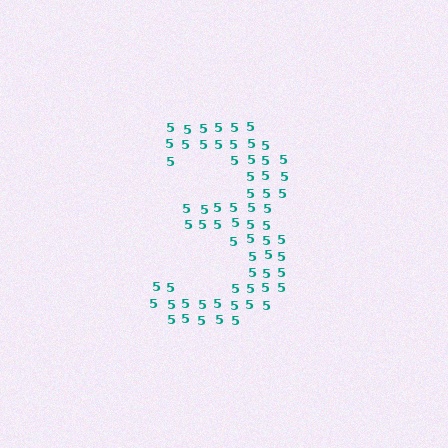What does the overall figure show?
The overall figure shows the digit 3.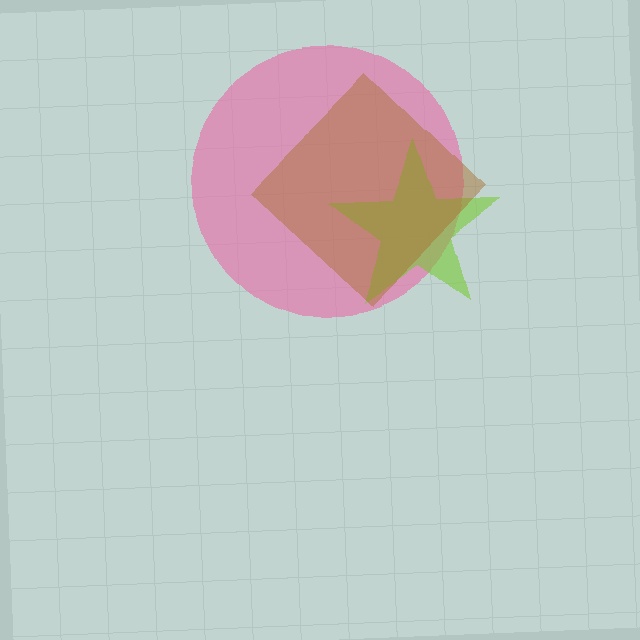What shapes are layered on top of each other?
The layered shapes are: a pink circle, a lime star, a brown diamond.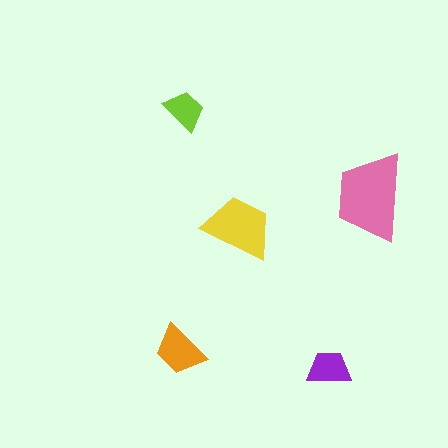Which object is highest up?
The lime trapezoid is topmost.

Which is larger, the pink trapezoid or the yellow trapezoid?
The pink one.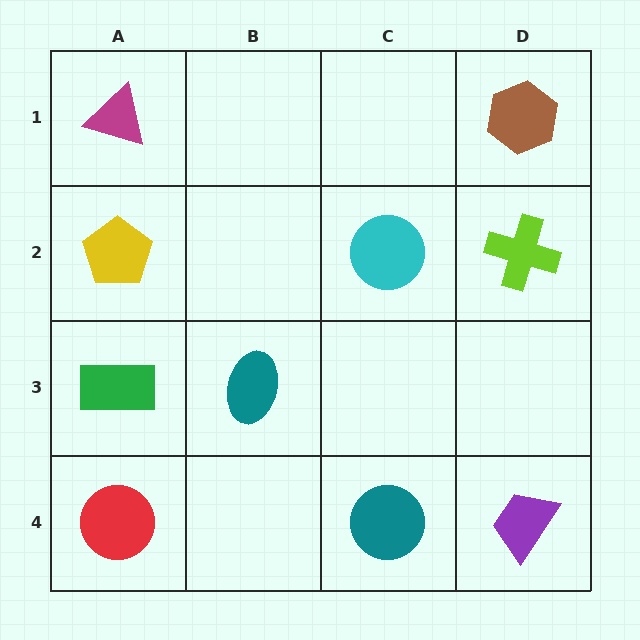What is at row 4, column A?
A red circle.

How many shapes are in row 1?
2 shapes.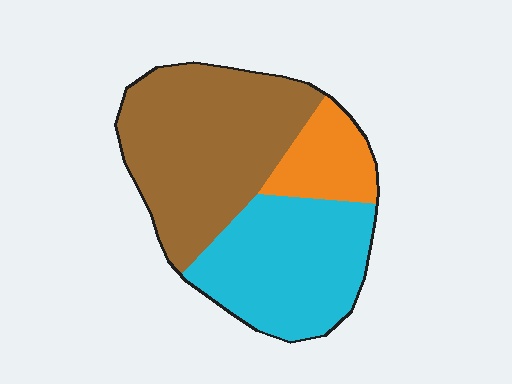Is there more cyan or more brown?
Brown.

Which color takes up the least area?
Orange, at roughly 15%.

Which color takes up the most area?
Brown, at roughly 50%.